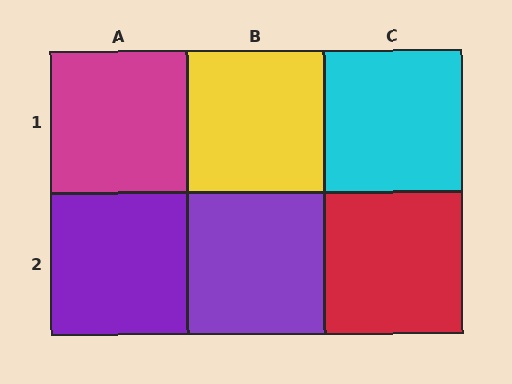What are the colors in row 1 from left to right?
Magenta, yellow, cyan.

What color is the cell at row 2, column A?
Purple.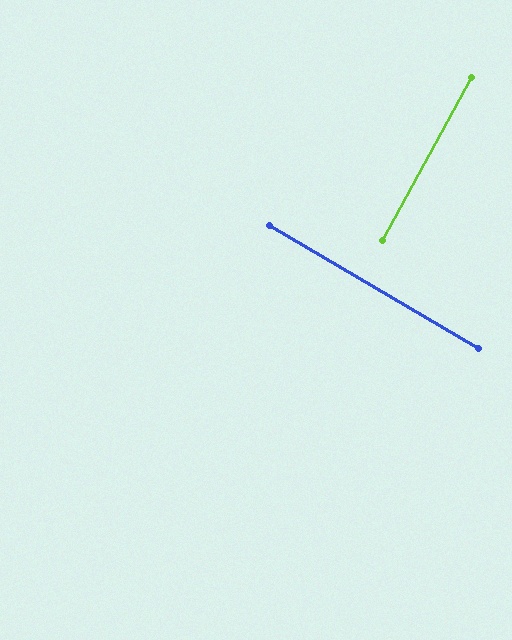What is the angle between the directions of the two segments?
Approximately 88 degrees.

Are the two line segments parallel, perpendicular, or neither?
Perpendicular — they meet at approximately 88°.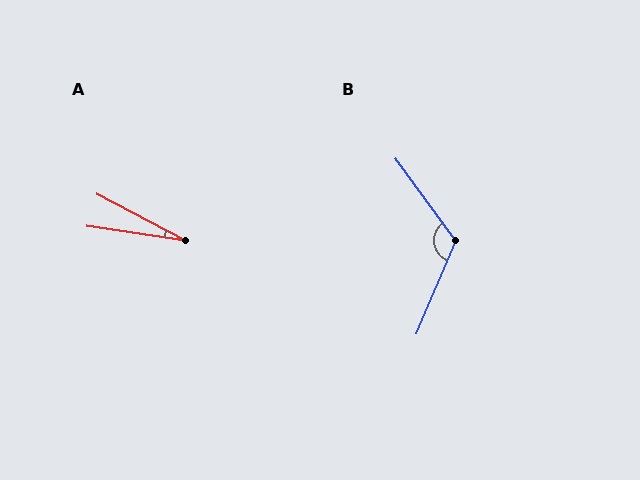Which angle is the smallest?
A, at approximately 19 degrees.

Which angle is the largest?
B, at approximately 121 degrees.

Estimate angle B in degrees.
Approximately 121 degrees.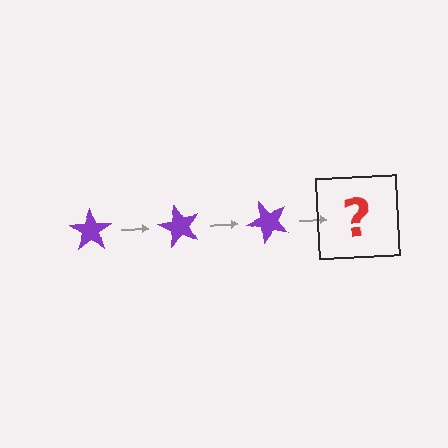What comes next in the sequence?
The next element should be a purple star rotated 180 degrees.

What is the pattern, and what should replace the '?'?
The pattern is that the star rotates 60 degrees each step. The '?' should be a purple star rotated 180 degrees.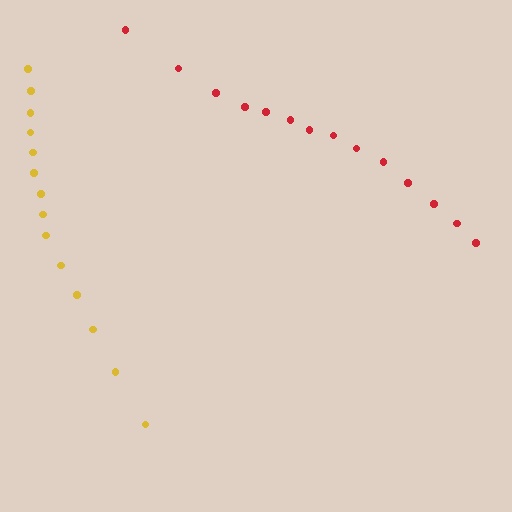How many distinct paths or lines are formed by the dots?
There are 2 distinct paths.